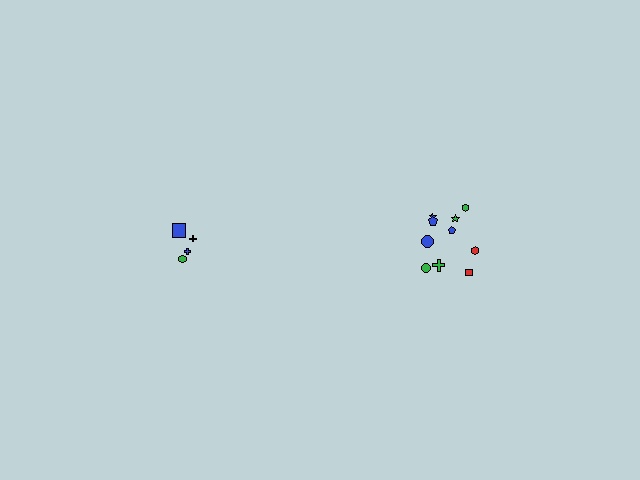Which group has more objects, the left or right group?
The right group.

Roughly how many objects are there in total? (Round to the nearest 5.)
Roughly 15 objects in total.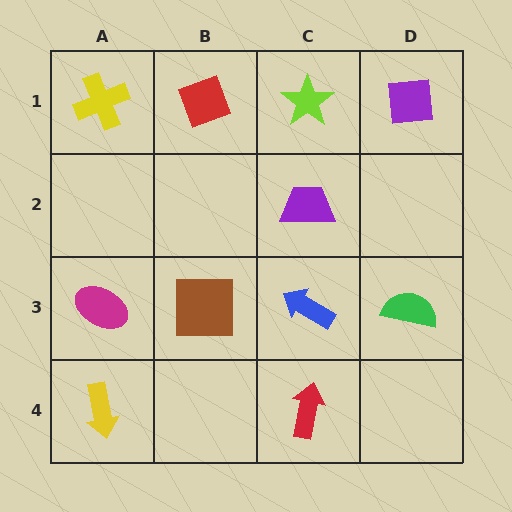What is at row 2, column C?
A purple trapezoid.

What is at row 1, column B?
A red diamond.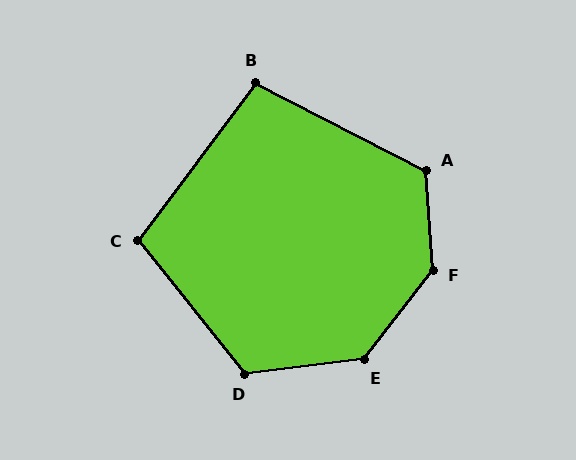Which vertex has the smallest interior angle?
B, at approximately 100 degrees.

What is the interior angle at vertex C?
Approximately 105 degrees (obtuse).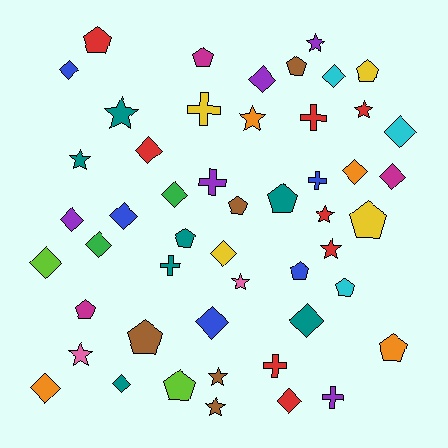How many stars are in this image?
There are 11 stars.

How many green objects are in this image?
There are 2 green objects.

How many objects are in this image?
There are 50 objects.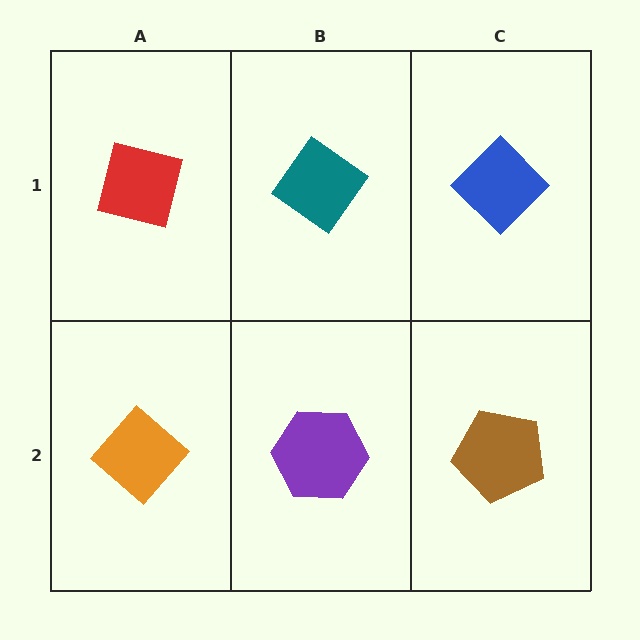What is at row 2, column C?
A brown pentagon.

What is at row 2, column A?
An orange diamond.